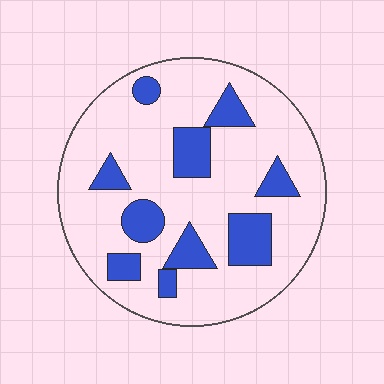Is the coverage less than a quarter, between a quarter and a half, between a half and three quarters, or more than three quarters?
Less than a quarter.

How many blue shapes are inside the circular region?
10.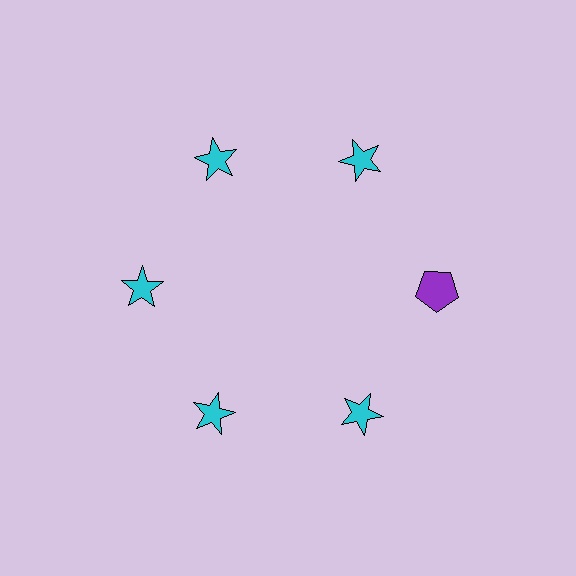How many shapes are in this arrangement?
There are 6 shapes arranged in a ring pattern.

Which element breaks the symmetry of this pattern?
The purple pentagon at roughly the 3 o'clock position breaks the symmetry. All other shapes are cyan stars.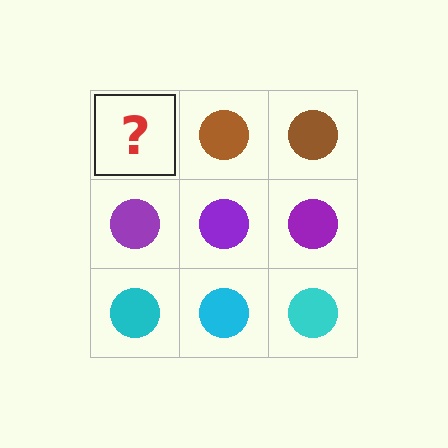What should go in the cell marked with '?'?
The missing cell should contain a brown circle.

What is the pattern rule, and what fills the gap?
The rule is that each row has a consistent color. The gap should be filled with a brown circle.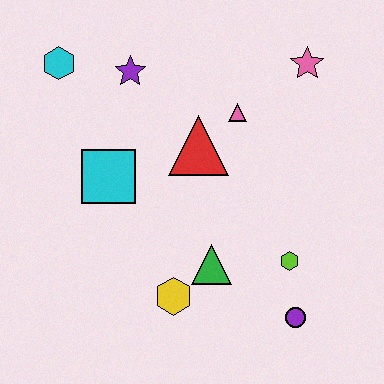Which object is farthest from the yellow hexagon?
The pink star is farthest from the yellow hexagon.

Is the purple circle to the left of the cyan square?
No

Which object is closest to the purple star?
The cyan hexagon is closest to the purple star.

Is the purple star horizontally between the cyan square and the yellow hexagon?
Yes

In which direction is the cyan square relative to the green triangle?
The cyan square is to the left of the green triangle.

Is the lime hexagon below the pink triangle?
Yes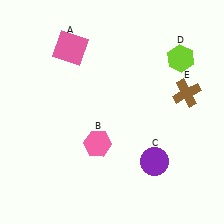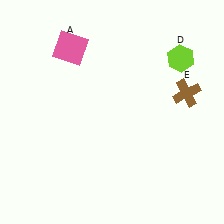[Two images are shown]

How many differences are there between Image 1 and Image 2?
There are 2 differences between the two images.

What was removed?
The pink hexagon (B), the purple circle (C) were removed in Image 2.